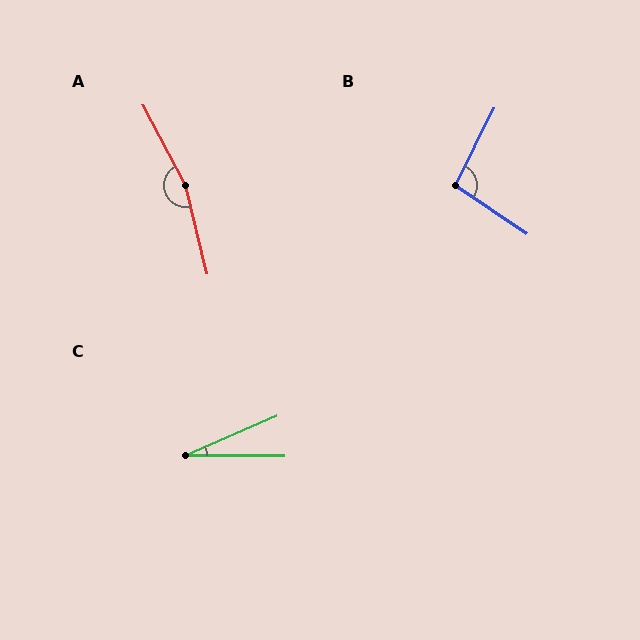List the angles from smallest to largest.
C (23°), B (98°), A (166°).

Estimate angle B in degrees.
Approximately 98 degrees.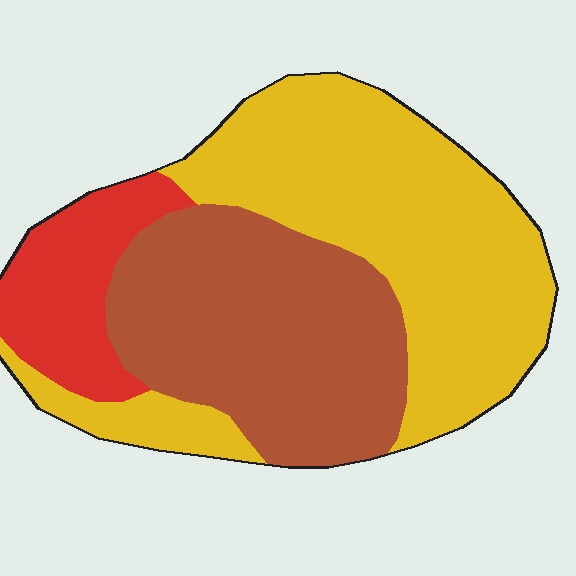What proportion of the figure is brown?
Brown takes up between a third and a half of the figure.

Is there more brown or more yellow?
Yellow.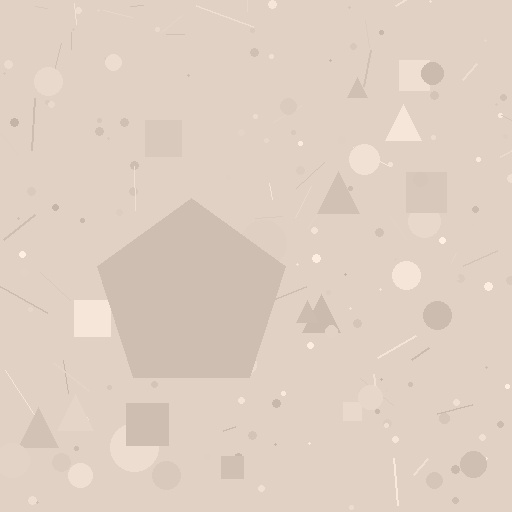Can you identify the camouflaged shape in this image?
The camouflaged shape is a pentagon.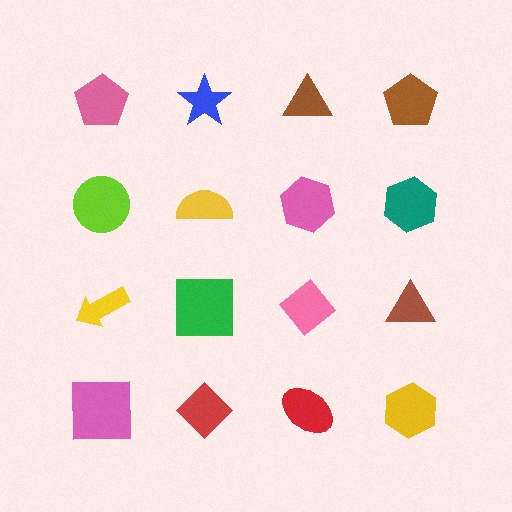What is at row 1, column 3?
A brown triangle.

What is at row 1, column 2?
A blue star.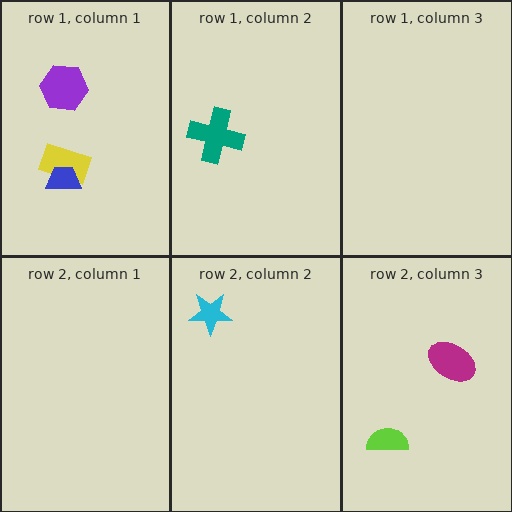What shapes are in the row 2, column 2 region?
The cyan star.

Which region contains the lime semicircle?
The row 2, column 3 region.